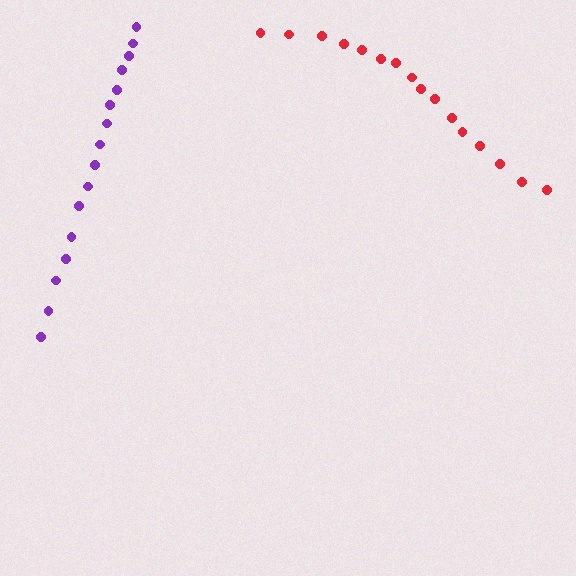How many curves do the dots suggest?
There are 2 distinct paths.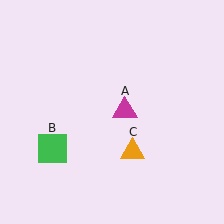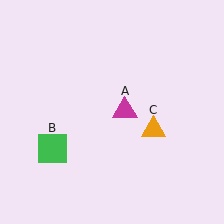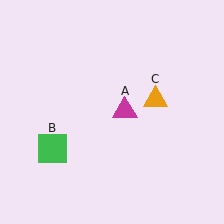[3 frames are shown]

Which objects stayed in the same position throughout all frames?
Magenta triangle (object A) and green square (object B) remained stationary.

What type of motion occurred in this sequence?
The orange triangle (object C) rotated counterclockwise around the center of the scene.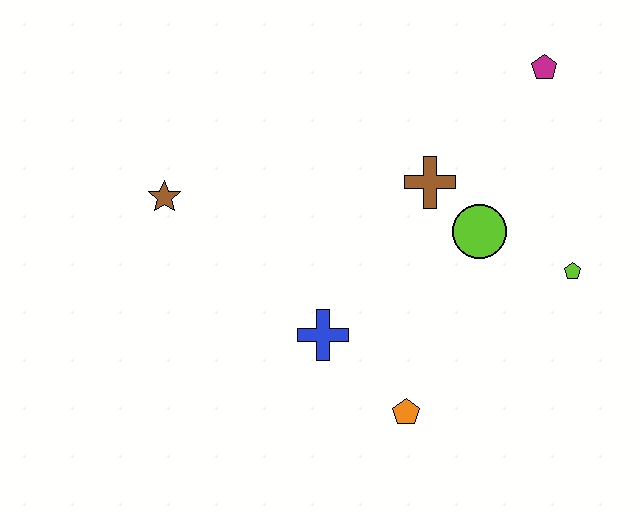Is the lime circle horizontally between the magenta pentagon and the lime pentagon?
No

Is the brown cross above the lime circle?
Yes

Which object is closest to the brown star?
The blue cross is closest to the brown star.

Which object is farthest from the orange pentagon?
The magenta pentagon is farthest from the orange pentagon.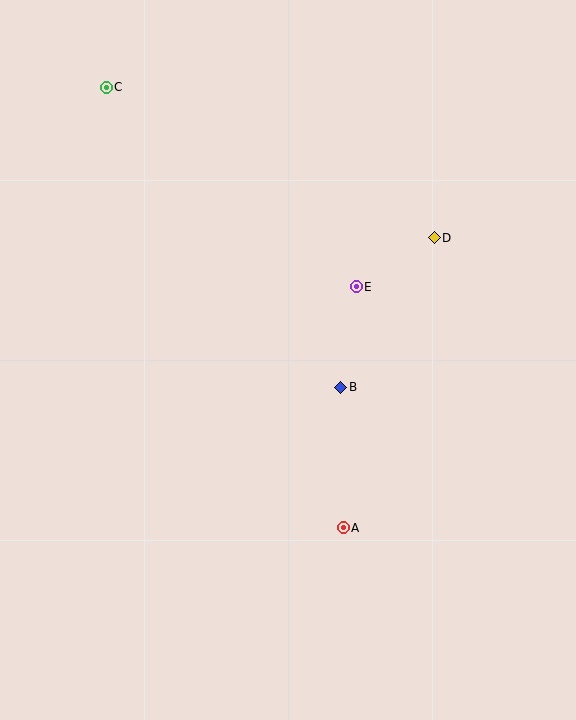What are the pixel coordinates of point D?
Point D is at (434, 238).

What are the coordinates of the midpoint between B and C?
The midpoint between B and C is at (224, 237).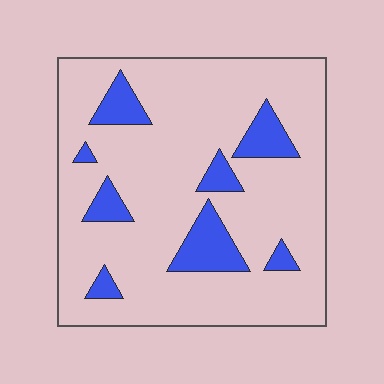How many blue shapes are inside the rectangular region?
8.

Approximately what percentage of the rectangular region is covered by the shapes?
Approximately 15%.